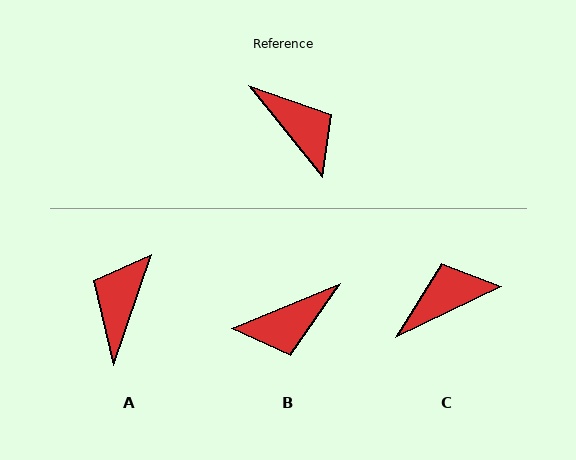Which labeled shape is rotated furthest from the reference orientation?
A, about 122 degrees away.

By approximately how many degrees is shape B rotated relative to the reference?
Approximately 106 degrees clockwise.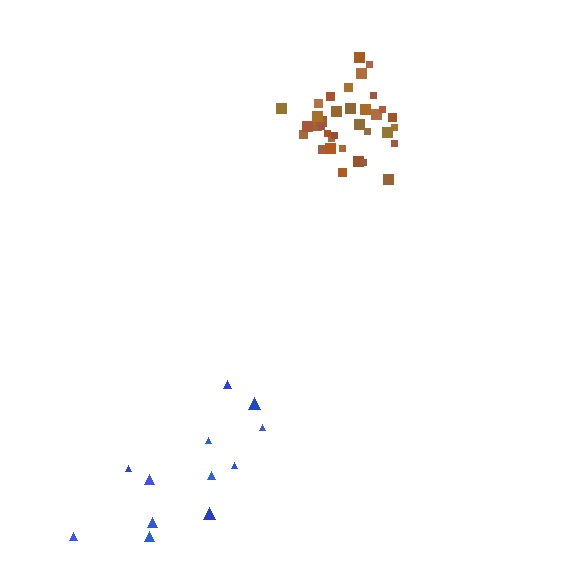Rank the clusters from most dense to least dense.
brown, blue.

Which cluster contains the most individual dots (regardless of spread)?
Brown (35).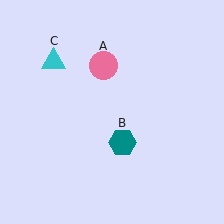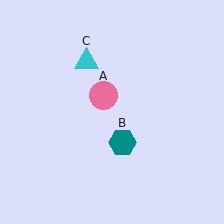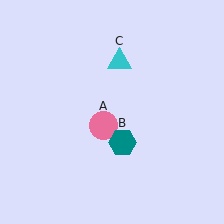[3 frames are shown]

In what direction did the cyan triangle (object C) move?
The cyan triangle (object C) moved right.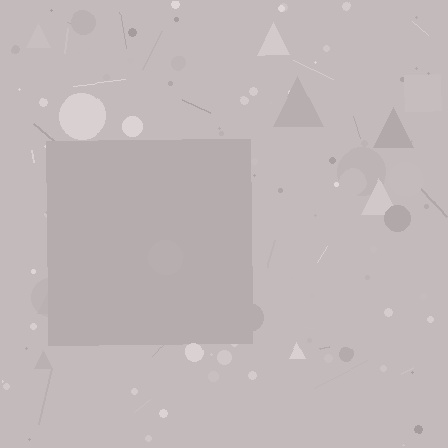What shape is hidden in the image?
A square is hidden in the image.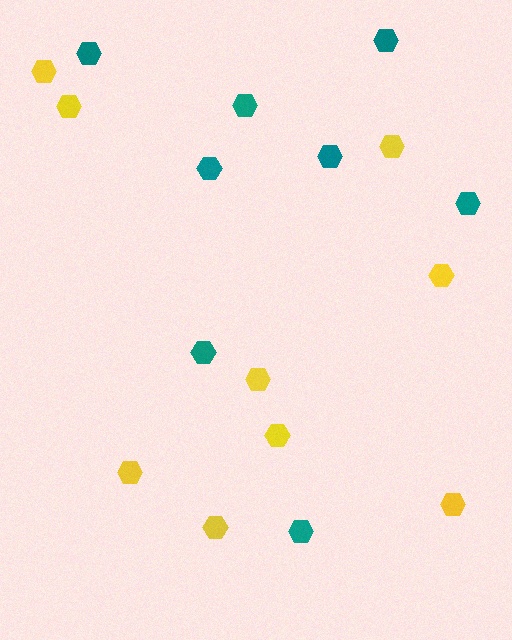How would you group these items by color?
There are 2 groups: one group of yellow hexagons (9) and one group of teal hexagons (8).